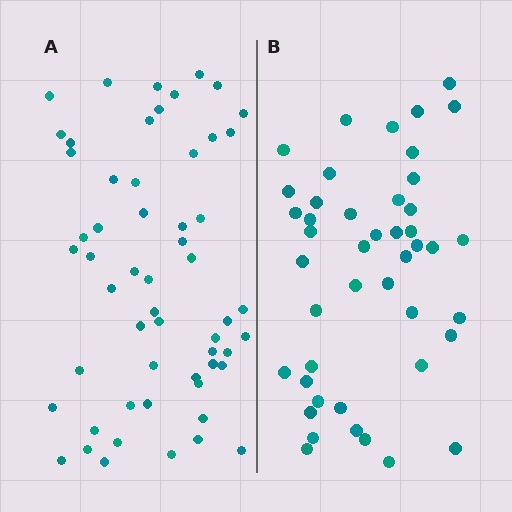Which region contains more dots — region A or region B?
Region A (the left region) has more dots.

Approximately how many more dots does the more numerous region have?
Region A has roughly 12 or so more dots than region B.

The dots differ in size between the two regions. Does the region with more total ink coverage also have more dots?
No. Region B has more total ink coverage because its dots are larger, but region A actually contains more individual dots. Total area can be misleading — the number of items is what matters here.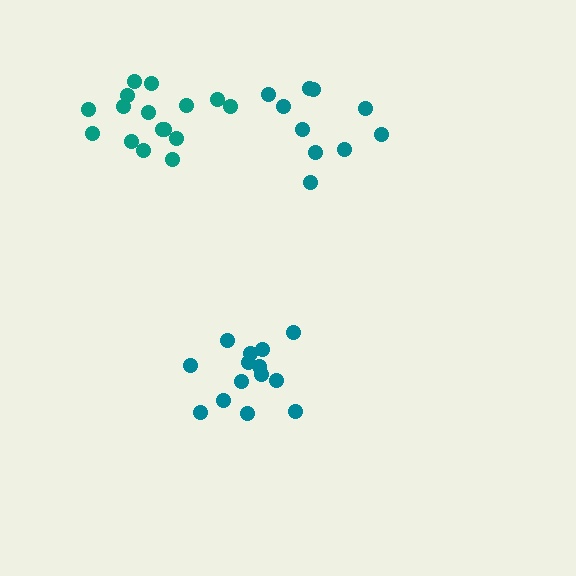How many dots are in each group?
Group 1: 14 dots, Group 2: 10 dots, Group 3: 16 dots (40 total).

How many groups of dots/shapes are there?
There are 3 groups.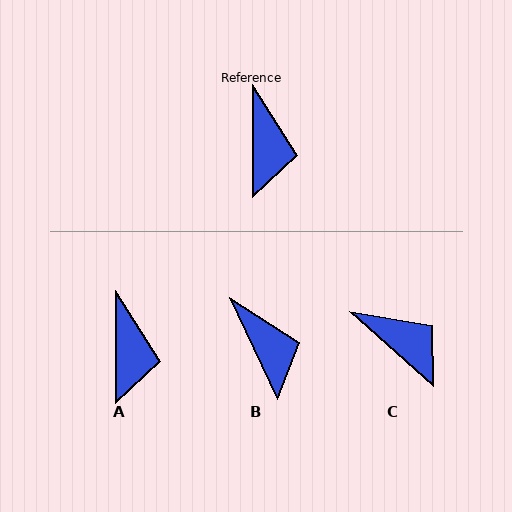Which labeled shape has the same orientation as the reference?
A.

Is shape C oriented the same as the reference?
No, it is off by about 48 degrees.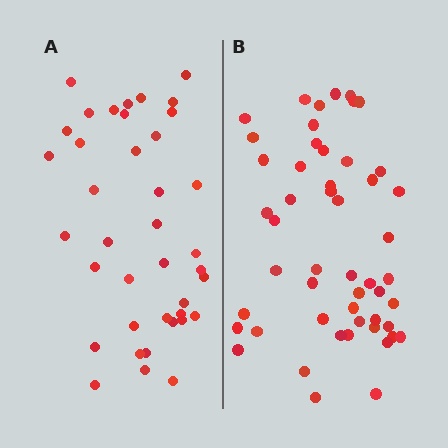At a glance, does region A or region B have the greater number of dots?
Region B (the right region) has more dots.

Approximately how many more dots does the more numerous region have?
Region B has roughly 12 or so more dots than region A.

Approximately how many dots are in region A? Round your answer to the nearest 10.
About 40 dots. (The exact count is 39, which rounds to 40.)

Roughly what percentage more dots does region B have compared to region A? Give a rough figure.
About 30% more.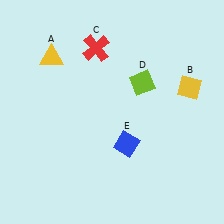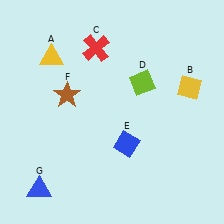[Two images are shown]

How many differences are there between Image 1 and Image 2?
There are 2 differences between the two images.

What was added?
A brown star (F), a blue triangle (G) were added in Image 2.